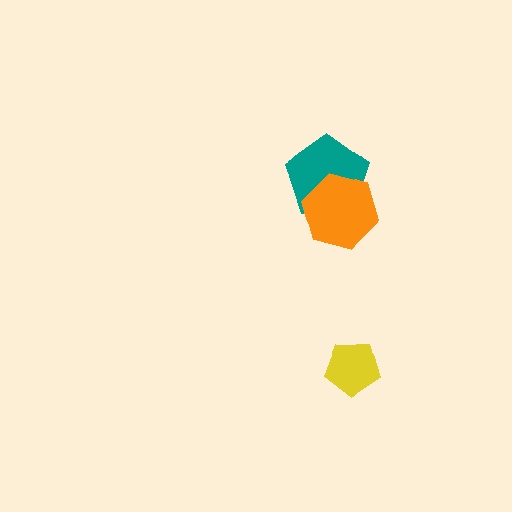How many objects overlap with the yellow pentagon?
0 objects overlap with the yellow pentagon.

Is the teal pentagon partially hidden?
Yes, it is partially covered by another shape.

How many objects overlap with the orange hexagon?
1 object overlaps with the orange hexagon.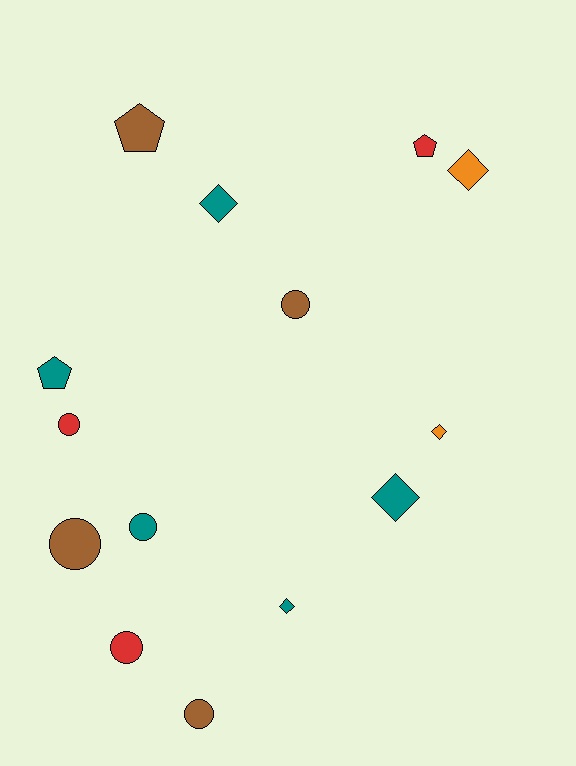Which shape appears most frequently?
Circle, with 6 objects.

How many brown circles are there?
There are 3 brown circles.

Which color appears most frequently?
Teal, with 5 objects.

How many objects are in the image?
There are 14 objects.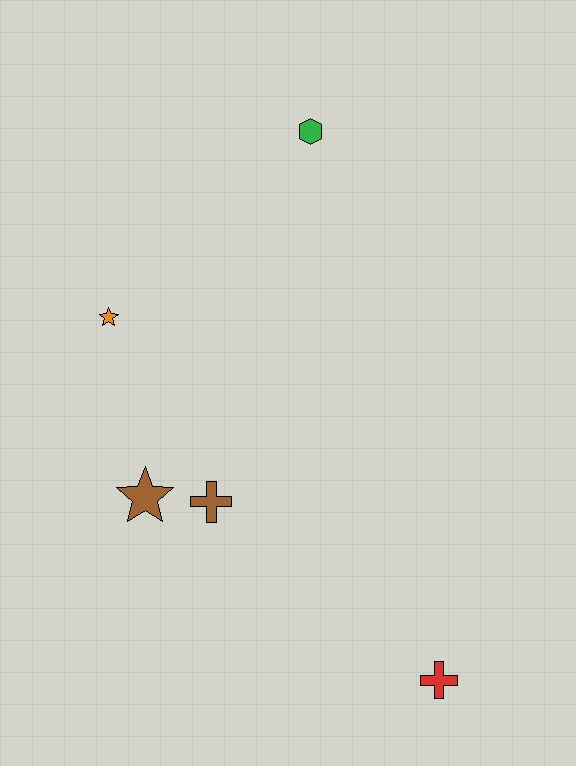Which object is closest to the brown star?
The brown cross is closest to the brown star.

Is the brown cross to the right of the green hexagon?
No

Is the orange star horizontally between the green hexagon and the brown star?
No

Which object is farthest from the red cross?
The green hexagon is farthest from the red cross.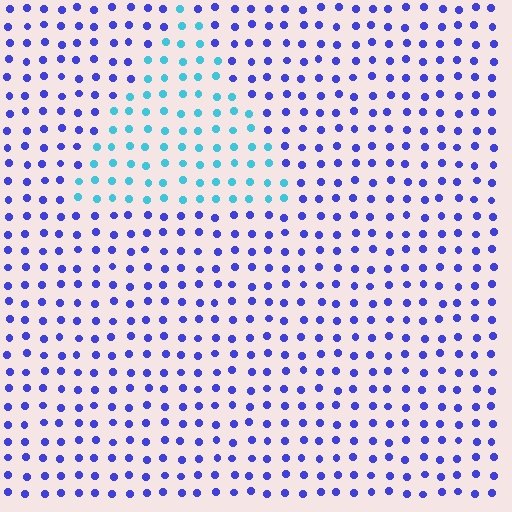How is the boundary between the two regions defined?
The boundary is defined purely by a slight shift in hue (about 52 degrees). Spacing, size, and orientation are identical on both sides.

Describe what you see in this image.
The image is filled with small blue elements in a uniform arrangement. A triangle-shaped region is visible where the elements are tinted to a slightly different hue, forming a subtle color boundary.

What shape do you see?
I see a triangle.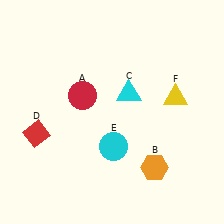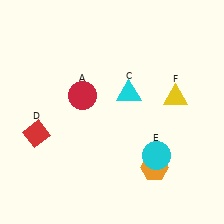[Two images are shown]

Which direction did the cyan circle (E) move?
The cyan circle (E) moved right.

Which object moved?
The cyan circle (E) moved right.